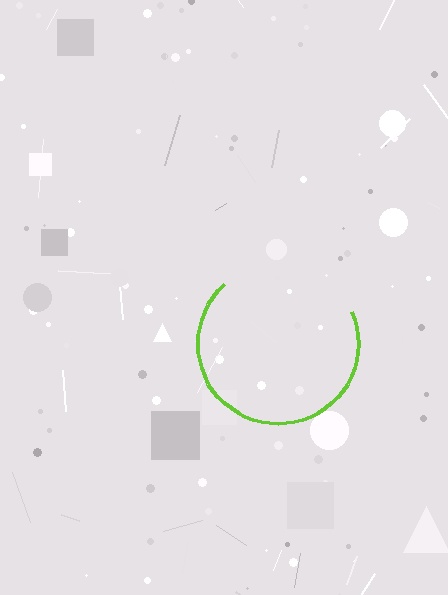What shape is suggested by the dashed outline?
The dashed outline suggests a circle.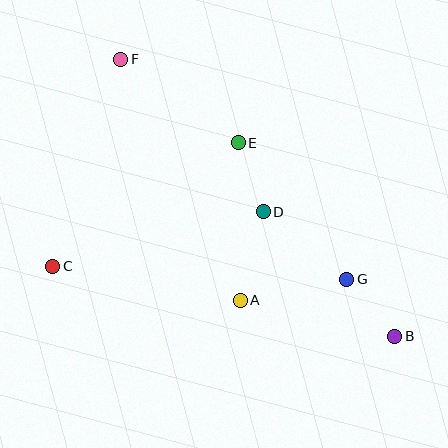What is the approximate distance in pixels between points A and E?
The distance between A and E is approximately 158 pixels.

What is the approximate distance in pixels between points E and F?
The distance between E and F is approximately 144 pixels.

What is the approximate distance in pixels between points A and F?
The distance between A and F is approximately 269 pixels.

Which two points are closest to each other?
Points D and E are closest to each other.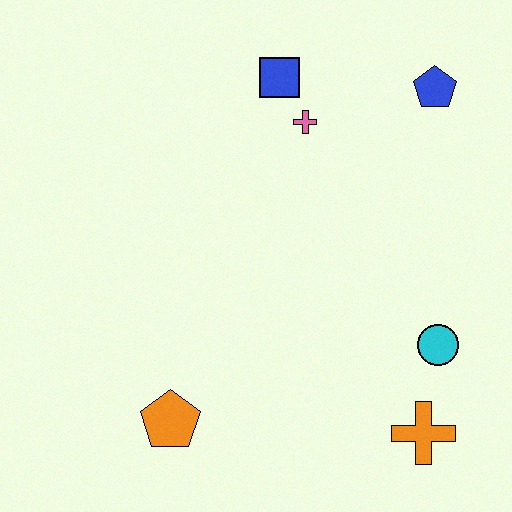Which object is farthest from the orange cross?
The blue square is farthest from the orange cross.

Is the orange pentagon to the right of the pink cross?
No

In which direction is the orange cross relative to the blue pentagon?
The orange cross is below the blue pentagon.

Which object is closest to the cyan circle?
The orange cross is closest to the cyan circle.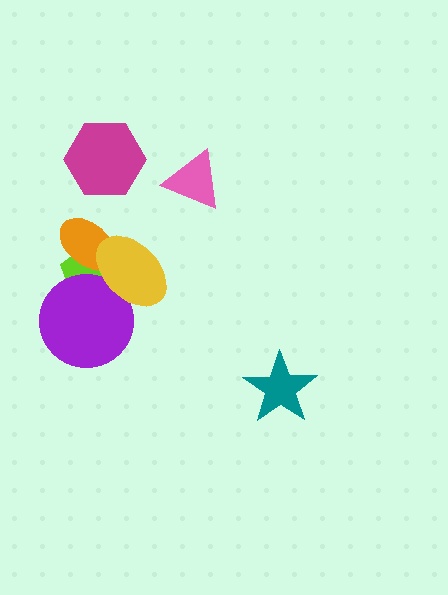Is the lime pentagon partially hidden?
Yes, it is partially covered by another shape.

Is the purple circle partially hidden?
Yes, it is partially covered by another shape.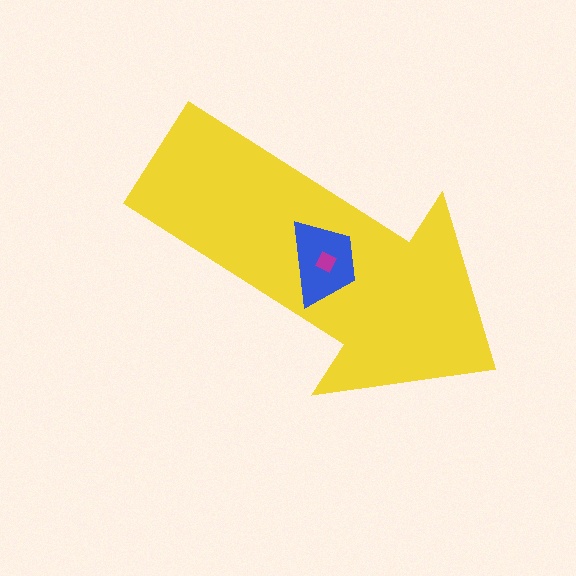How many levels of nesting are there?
3.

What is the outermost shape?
The yellow arrow.